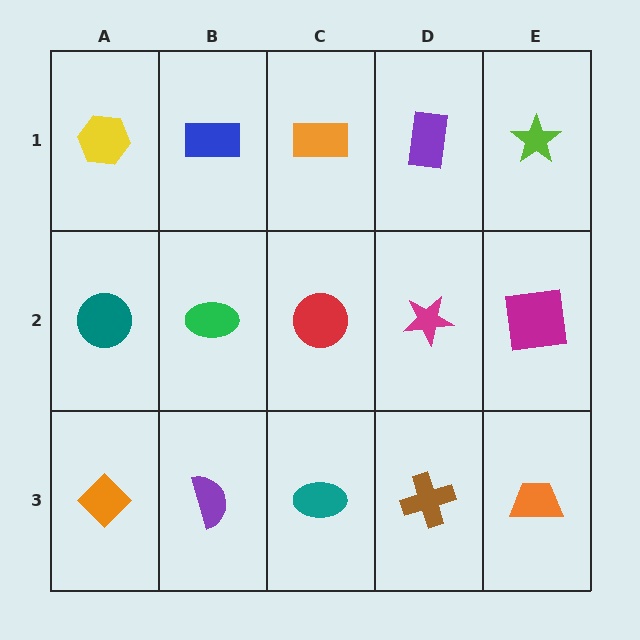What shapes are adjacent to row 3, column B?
A green ellipse (row 2, column B), an orange diamond (row 3, column A), a teal ellipse (row 3, column C).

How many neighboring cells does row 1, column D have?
3.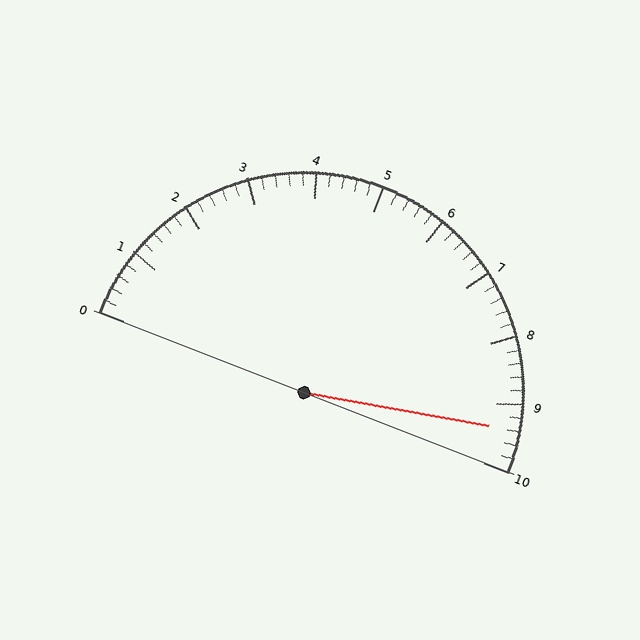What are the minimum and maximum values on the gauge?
The gauge ranges from 0 to 10.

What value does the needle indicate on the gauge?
The needle indicates approximately 9.4.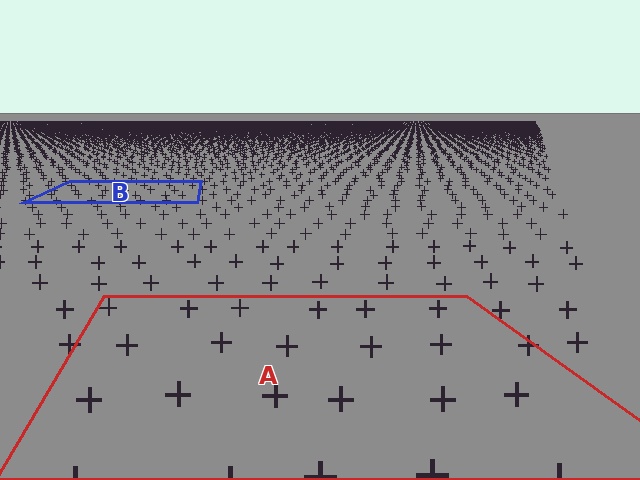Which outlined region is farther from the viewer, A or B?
Region B is farther from the viewer — the texture elements inside it appear smaller and more densely packed.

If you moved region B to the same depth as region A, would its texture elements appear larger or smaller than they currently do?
They would appear larger. At a closer depth, the same texture elements are projected at a bigger on-screen size.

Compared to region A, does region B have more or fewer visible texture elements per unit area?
Region B has more texture elements per unit area — they are packed more densely because it is farther away.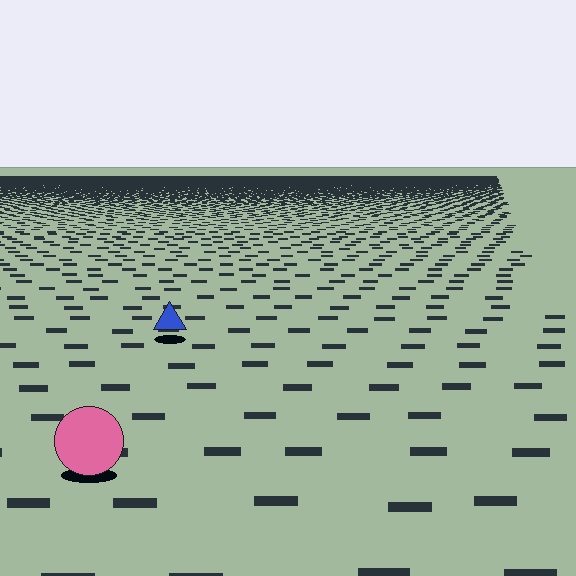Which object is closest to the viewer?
The pink circle is closest. The texture marks near it are larger and more spread out.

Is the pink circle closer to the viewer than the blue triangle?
Yes. The pink circle is closer — you can tell from the texture gradient: the ground texture is coarser near it.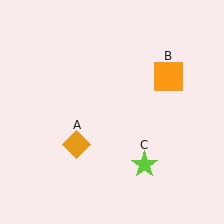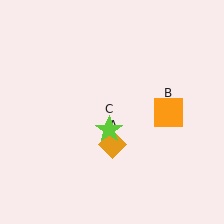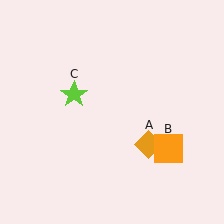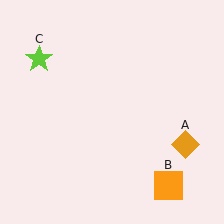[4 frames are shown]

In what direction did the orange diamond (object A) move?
The orange diamond (object A) moved right.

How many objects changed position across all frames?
3 objects changed position: orange diamond (object A), orange square (object B), lime star (object C).